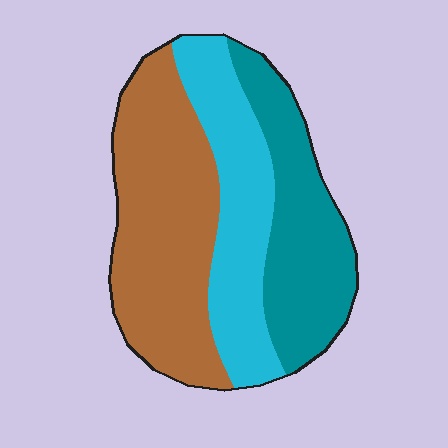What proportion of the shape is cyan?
Cyan takes up about one quarter (1/4) of the shape.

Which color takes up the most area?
Brown, at roughly 45%.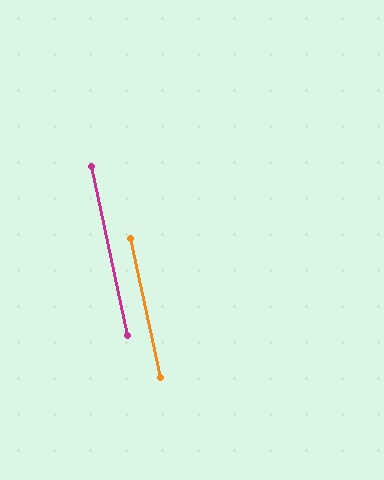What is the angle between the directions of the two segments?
Approximately 0 degrees.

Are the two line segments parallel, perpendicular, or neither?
Parallel — their directions differ by only 0.1°.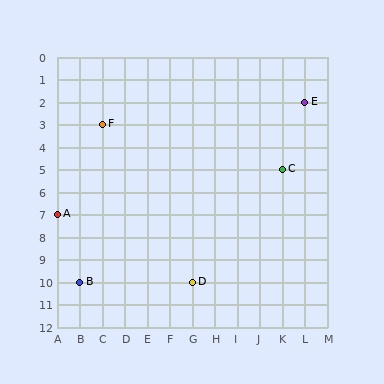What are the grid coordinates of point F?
Point F is at grid coordinates (C, 3).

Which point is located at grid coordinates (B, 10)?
Point B is at (B, 10).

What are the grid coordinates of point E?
Point E is at grid coordinates (L, 2).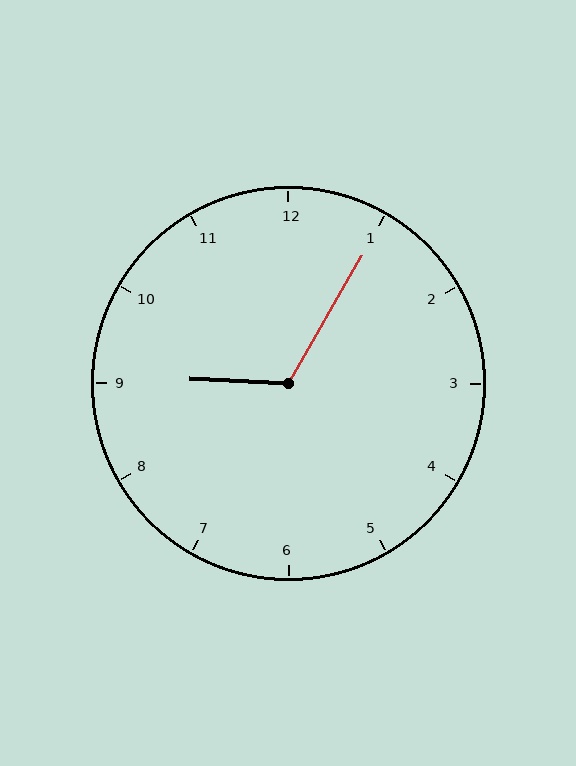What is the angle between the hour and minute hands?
Approximately 118 degrees.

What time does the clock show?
9:05.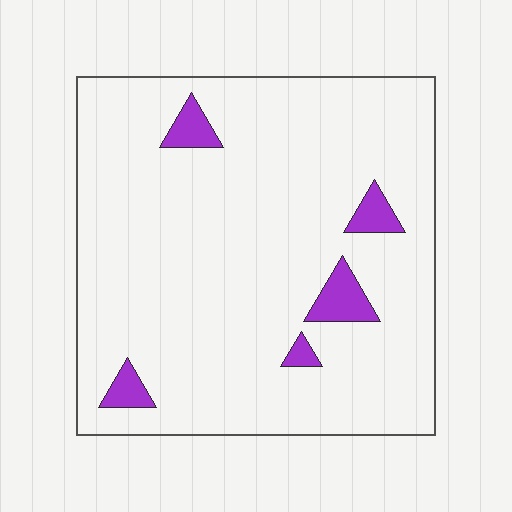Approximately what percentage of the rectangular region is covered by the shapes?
Approximately 5%.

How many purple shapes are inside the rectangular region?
5.